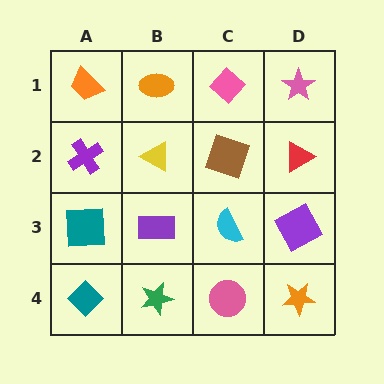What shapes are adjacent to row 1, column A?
A purple cross (row 2, column A), an orange ellipse (row 1, column B).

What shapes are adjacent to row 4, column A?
A teal square (row 3, column A), a green star (row 4, column B).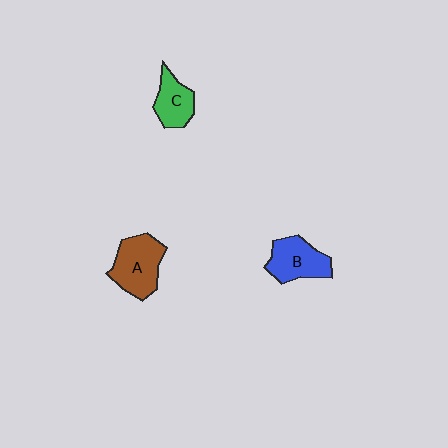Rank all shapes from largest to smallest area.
From largest to smallest: A (brown), B (blue), C (green).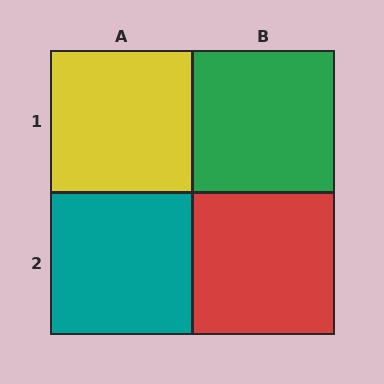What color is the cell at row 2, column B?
Red.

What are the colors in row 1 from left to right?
Yellow, green.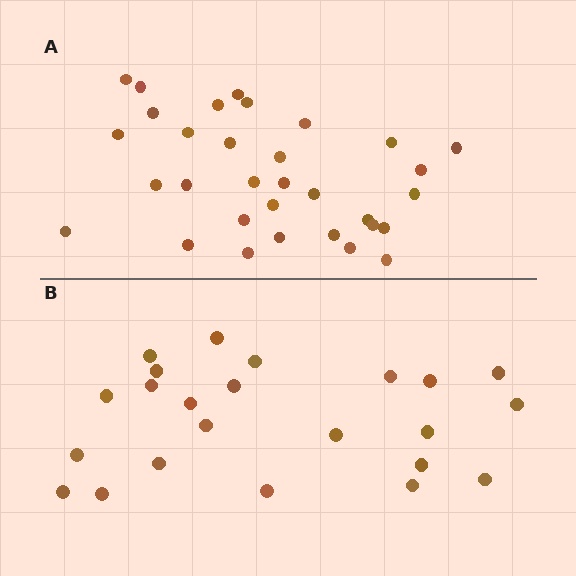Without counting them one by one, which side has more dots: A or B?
Region A (the top region) has more dots.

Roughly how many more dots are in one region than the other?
Region A has roughly 8 or so more dots than region B.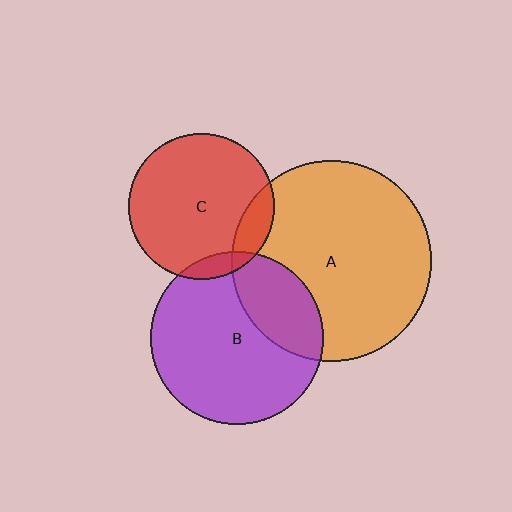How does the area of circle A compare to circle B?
Approximately 1.4 times.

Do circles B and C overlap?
Yes.